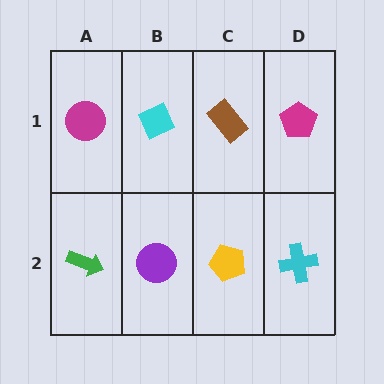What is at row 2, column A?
A green arrow.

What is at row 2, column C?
A yellow pentagon.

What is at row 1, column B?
A cyan diamond.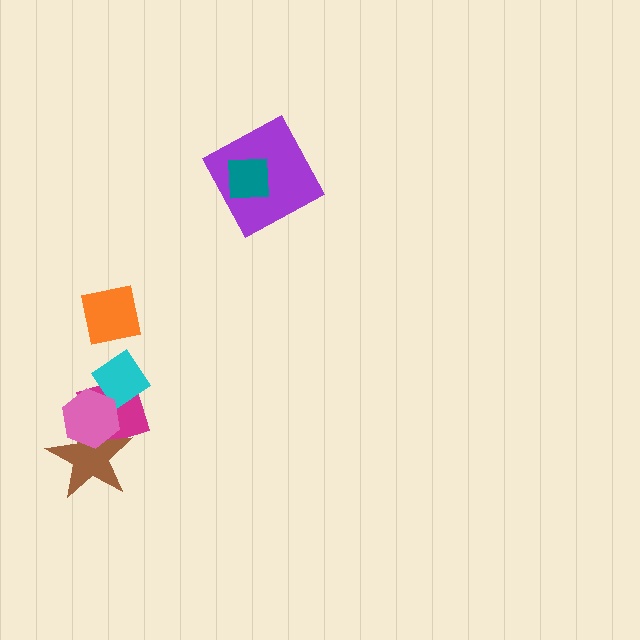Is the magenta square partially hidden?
Yes, it is partially covered by another shape.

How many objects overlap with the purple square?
1 object overlaps with the purple square.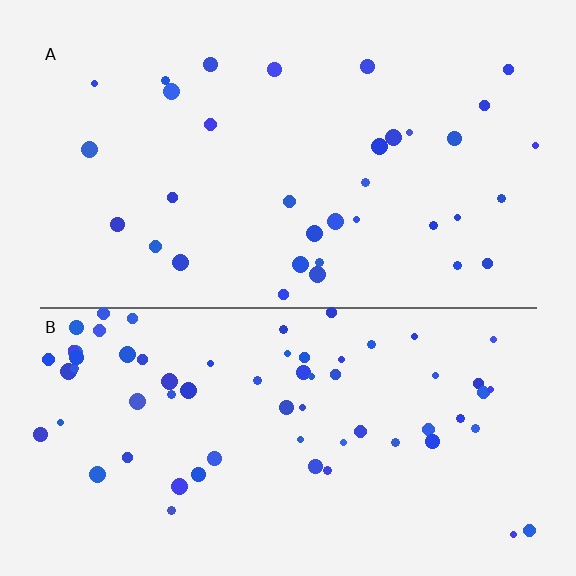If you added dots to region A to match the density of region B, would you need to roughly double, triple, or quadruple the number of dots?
Approximately double.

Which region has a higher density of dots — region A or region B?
B (the bottom).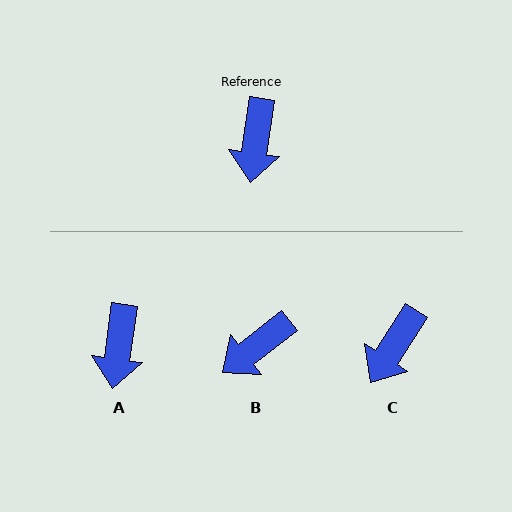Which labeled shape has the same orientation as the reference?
A.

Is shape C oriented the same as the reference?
No, it is off by about 25 degrees.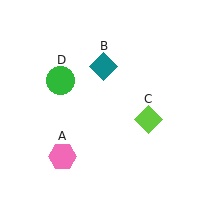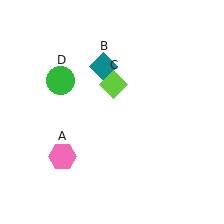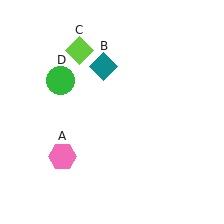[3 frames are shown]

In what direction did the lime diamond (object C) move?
The lime diamond (object C) moved up and to the left.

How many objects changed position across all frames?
1 object changed position: lime diamond (object C).